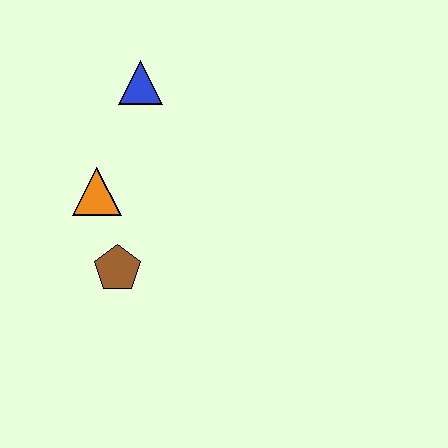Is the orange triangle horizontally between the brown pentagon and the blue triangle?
No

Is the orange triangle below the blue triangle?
Yes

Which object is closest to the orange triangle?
The brown pentagon is closest to the orange triangle.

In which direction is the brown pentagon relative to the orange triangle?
The brown pentagon is below the orange triangle.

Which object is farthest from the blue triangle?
The brown pentagon is farthest from the blue triangle.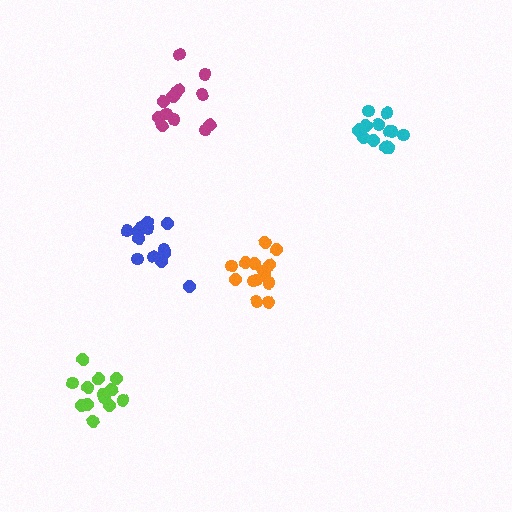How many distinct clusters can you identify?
There are 5 distinct clusters.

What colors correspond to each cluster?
The clusters are colored: orange, lime, cyan, blue, magenta.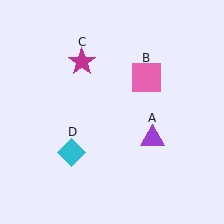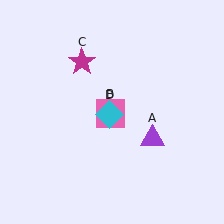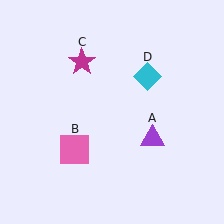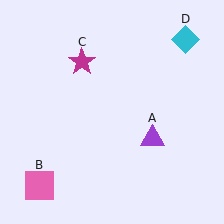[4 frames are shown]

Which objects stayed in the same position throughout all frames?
Purple triangle (object A) and magenta star (object C) remained stationary.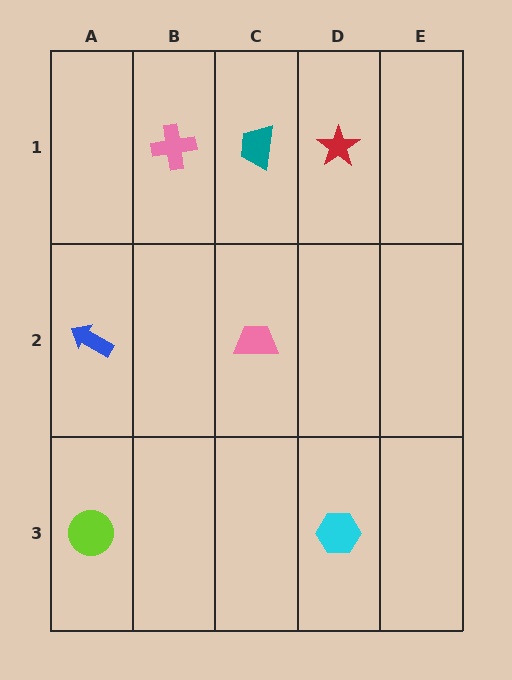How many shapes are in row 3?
2 shapes.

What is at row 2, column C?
A pink trapezoid.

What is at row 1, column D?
A red star.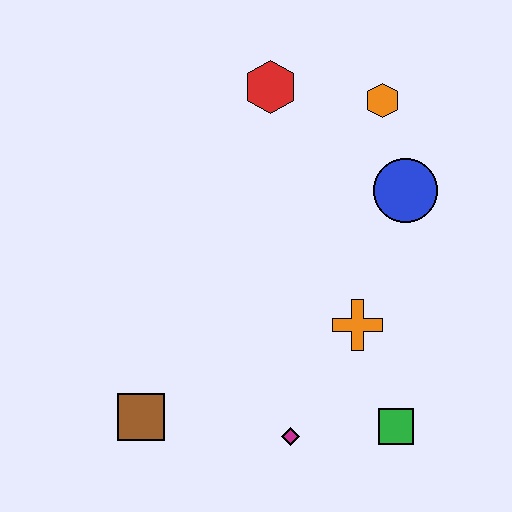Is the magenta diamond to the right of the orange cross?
No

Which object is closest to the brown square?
The magenta diamond is closest to the brown square.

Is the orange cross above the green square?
Yes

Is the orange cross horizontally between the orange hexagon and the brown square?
Yes